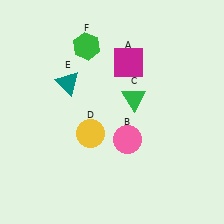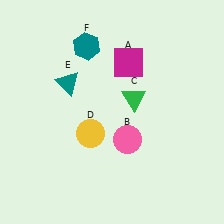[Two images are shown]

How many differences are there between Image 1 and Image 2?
There is 1 difference between the two images.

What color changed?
The hexagon (F) changed from green in Image 1 to teal in Image 2.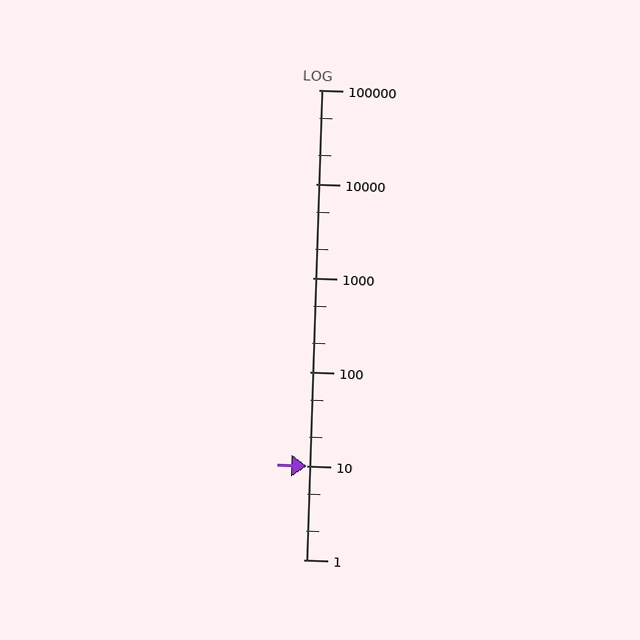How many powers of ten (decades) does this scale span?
The scale spans 5 decades, from 1 to 100000.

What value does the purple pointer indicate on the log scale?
The pointer indicates approximately 9.9.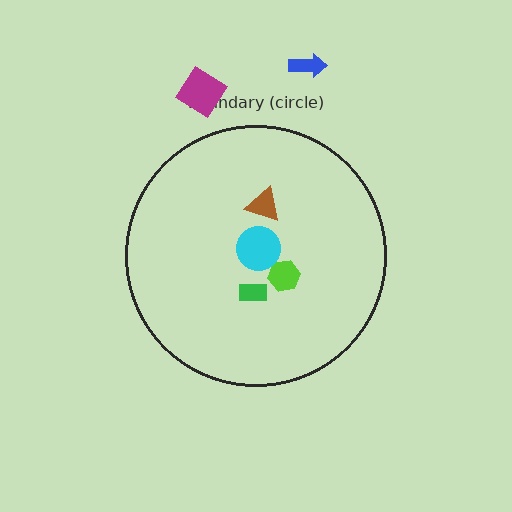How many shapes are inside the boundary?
4 inside, 2 outside.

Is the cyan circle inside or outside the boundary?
Inside.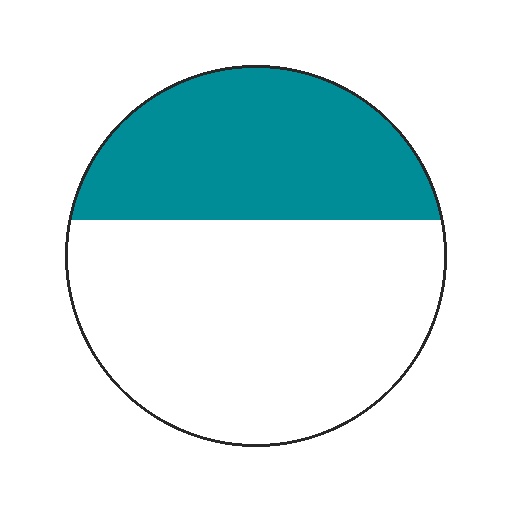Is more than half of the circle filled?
No.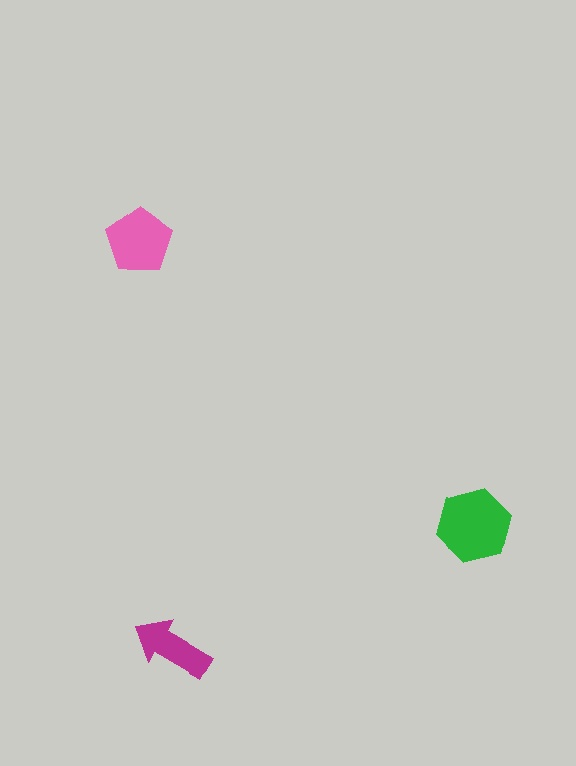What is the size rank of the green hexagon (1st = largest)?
1st.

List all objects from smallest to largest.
The magenta arrow, the pink pentagon, the green hexagon.